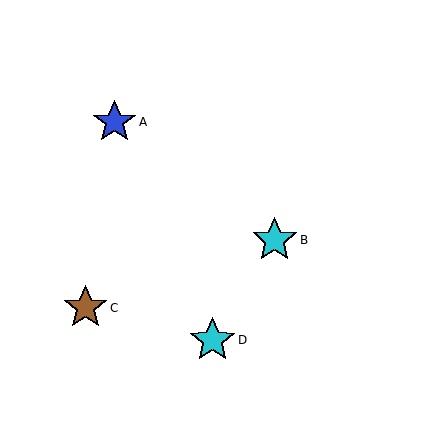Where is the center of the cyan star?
The center of the cyan star is at (213, 340).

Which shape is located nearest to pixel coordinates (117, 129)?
The blue star (labeled A) at (115, 122) is nearest to that location.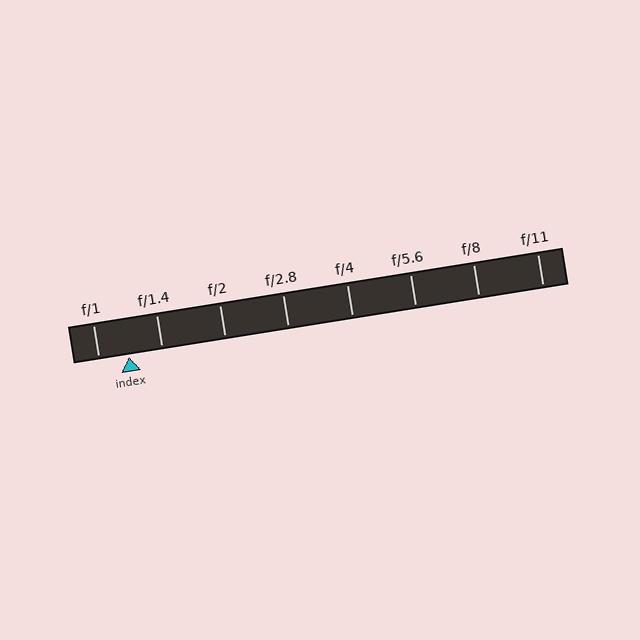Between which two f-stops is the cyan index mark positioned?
The index mark is between f/1 and f/1.4.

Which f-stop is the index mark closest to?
The index mark is closest to f/1.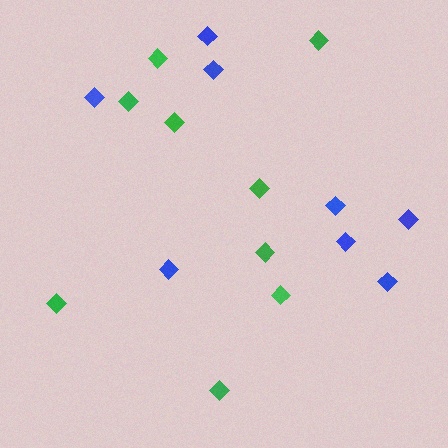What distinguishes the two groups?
There are 2 groups: one group of blue diamonds (8) and one group of green diamonds (9).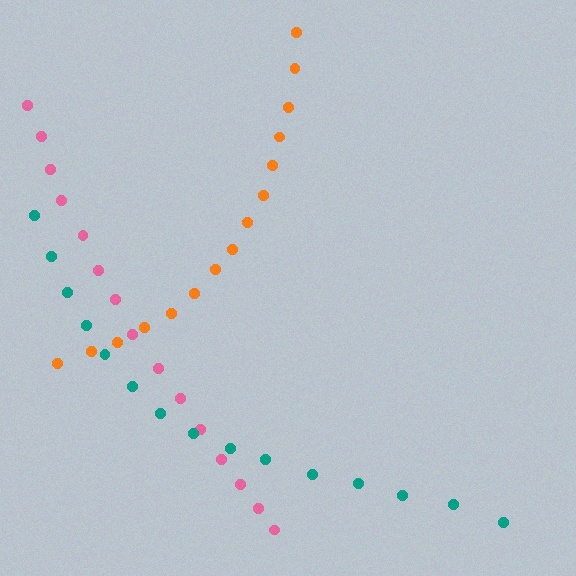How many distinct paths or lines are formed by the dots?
There are 3 distinct paths.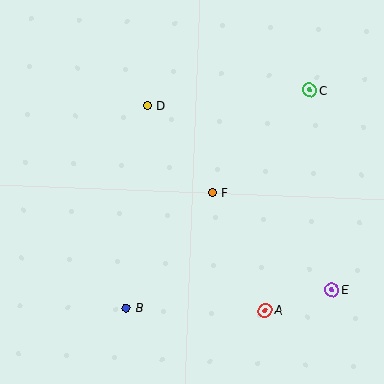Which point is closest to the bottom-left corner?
Point B is closest to the bottom-left corner.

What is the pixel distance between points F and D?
The distance between F and D is 109 pixels.